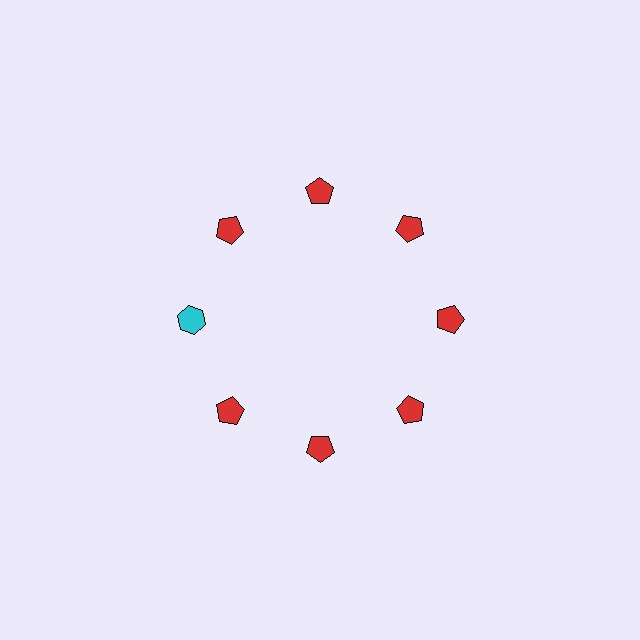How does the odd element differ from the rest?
It differs in both color (cyan instead of red) and shape (hexagon instead of pentagon).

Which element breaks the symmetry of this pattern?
The cyan hexagon at roughly the 9 o'clock position breaks the symmetry. All other shapes are red pentagons.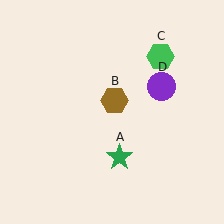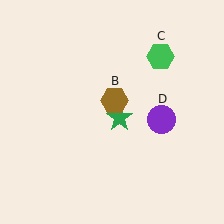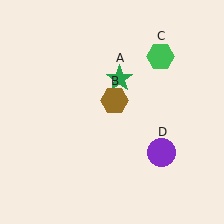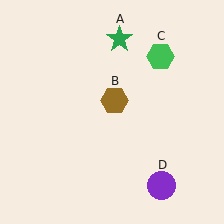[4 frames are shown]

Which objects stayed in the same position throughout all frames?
Brown hexagon (object B) and green hexagon (object C) remained stationary.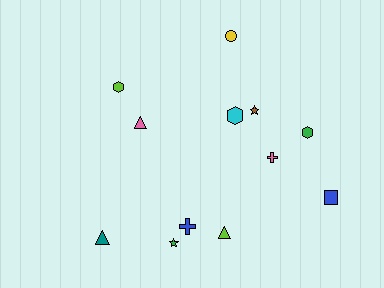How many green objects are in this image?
There are 2 green objects.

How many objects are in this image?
There are 12 objects.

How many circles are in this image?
There is 1 circle.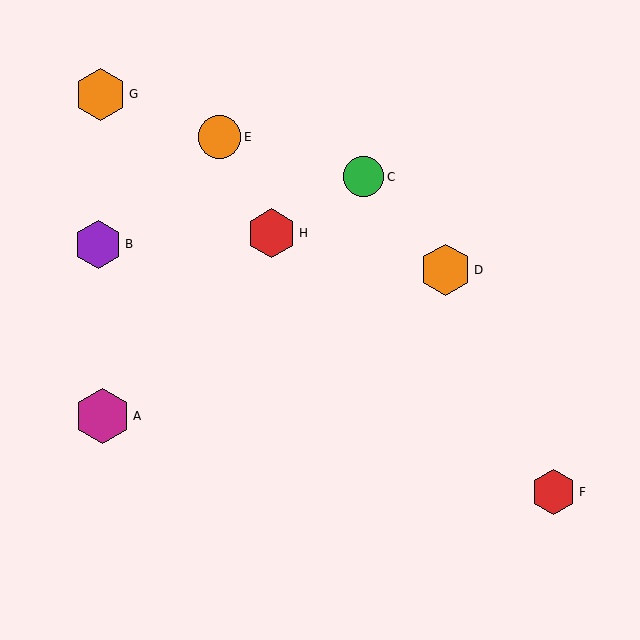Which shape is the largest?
The magenta hexagon (labeled A) is the largest.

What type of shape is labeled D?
Shape D is an orange hexagon.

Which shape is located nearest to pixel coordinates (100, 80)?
The orange hexagon (labeled G) at (100, 94) is nearest to that location.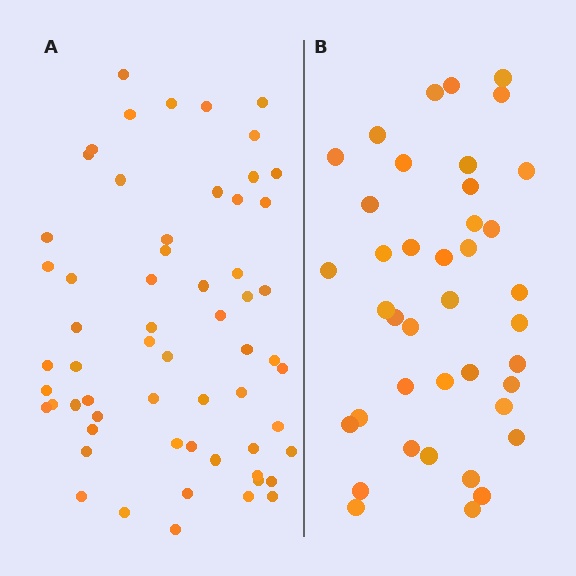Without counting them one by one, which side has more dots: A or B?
Region A (the left region) has more dots.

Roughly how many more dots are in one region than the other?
Region A has approximately 20 more dots than region B.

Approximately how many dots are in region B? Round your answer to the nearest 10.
About 40 dots.